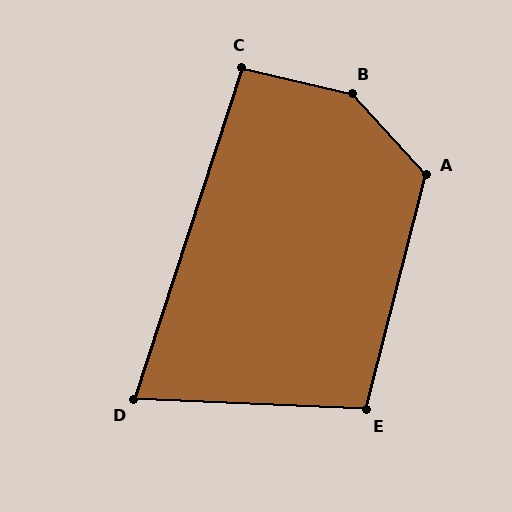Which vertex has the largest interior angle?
B, at approximately 145 degrees.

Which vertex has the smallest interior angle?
D, at approximately 74 degrees.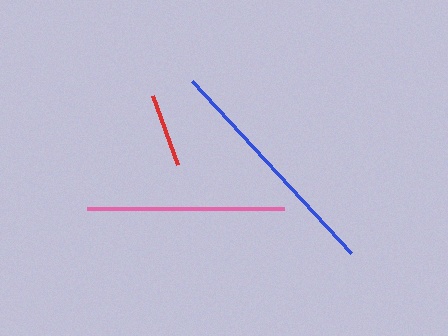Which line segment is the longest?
The blue line is the longest at approximately 234 pixels.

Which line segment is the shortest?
The red line is the shortest at approximately 73 pixels.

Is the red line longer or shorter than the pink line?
The pink line is longer than the red line.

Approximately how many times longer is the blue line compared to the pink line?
The blue line is approximately 1.2 times the length of the pink line.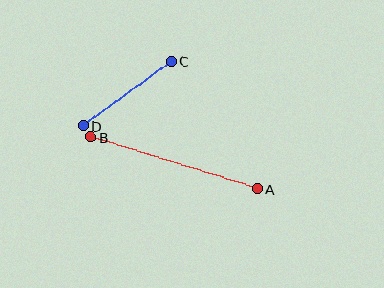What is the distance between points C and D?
The distance is approximately 109 pixels.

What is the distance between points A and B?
The distance is approximately 174 pixels.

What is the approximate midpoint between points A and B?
The midpoint is at approximately (174, 163) pixels.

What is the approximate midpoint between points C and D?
The midpoint is at approximately (127, 93) pixels.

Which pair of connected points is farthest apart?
Points A and B are farthest apart.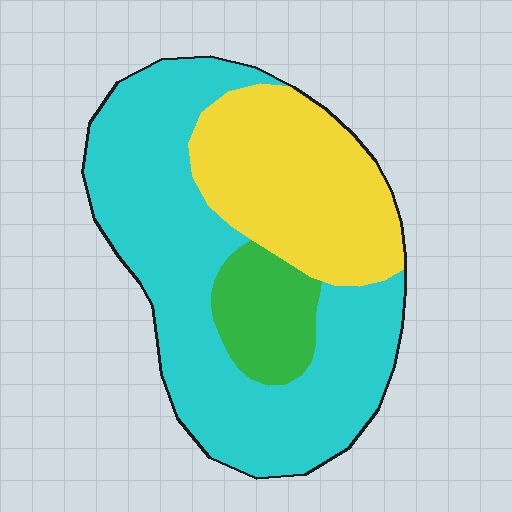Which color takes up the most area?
Cyan, at roughly 60%.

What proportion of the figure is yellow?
Yellow covers about 30% of the figure.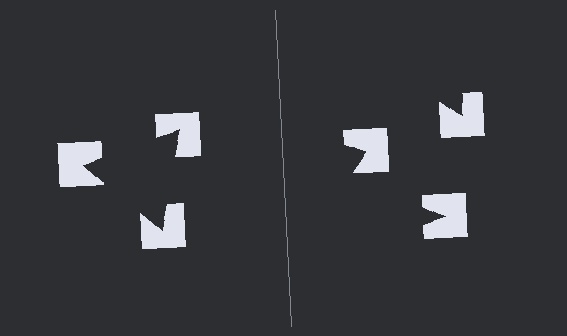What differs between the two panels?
The notched squares are positioned identically on both sides; only the wedge orientations differ. On the left they align to a triangle; on the right they are misaligned.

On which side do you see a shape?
An illusory triangle appears on the left side. On the right side the wedge cuts are rotated, so no coherent shape forms.